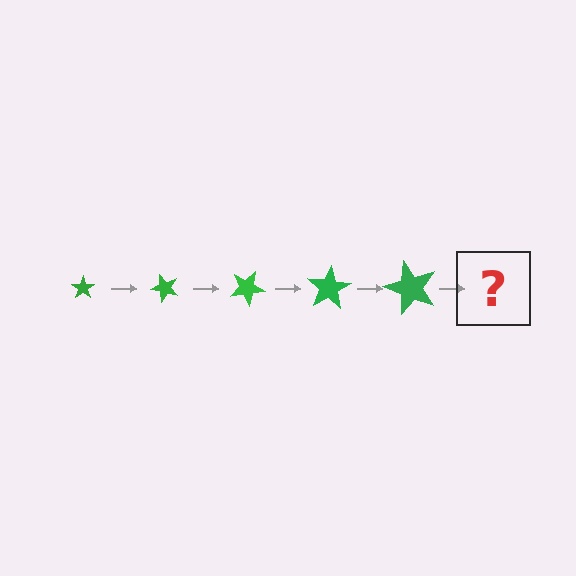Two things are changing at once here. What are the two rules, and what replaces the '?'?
The two rules are that the star grows larger each step and it rotates 50 degrees each step. The '?' should be a star, larger than the previous one and rotated 250 degrees from the start.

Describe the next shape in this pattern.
It should be a star, larger than the previous one and rotated 250 degrees from the start.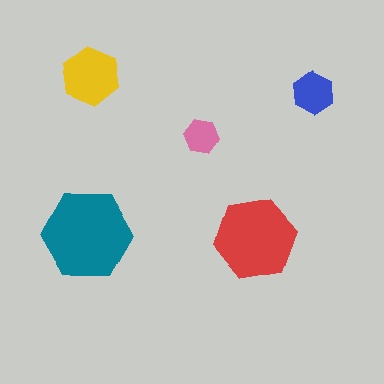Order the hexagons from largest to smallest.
the teal one, the red one, the yellow one, the blue one, the pink one.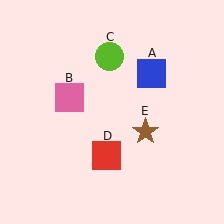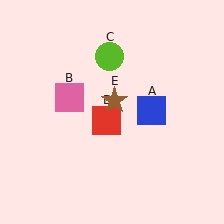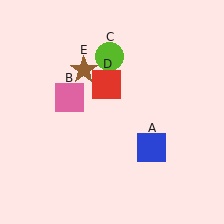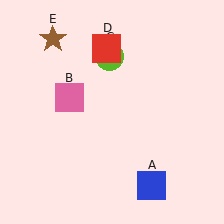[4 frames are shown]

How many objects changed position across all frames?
3 objects changed position: blue square (object A), red square (object D), brown star (object E).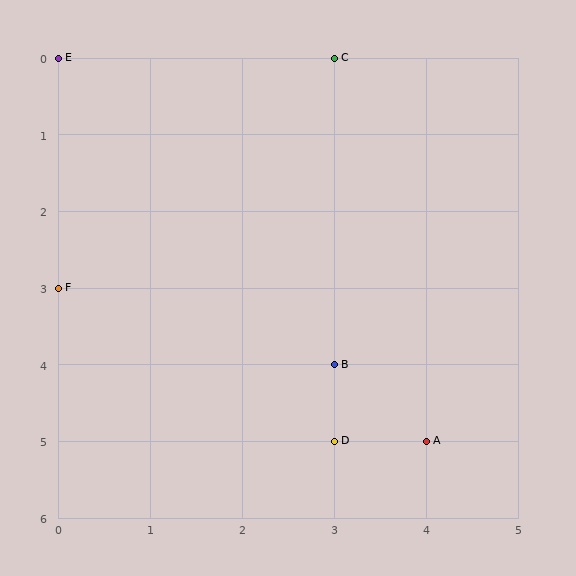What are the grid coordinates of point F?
Point F is at grid coordinates (0, 3).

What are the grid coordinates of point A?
Point A is at grid coordinates (4, 5).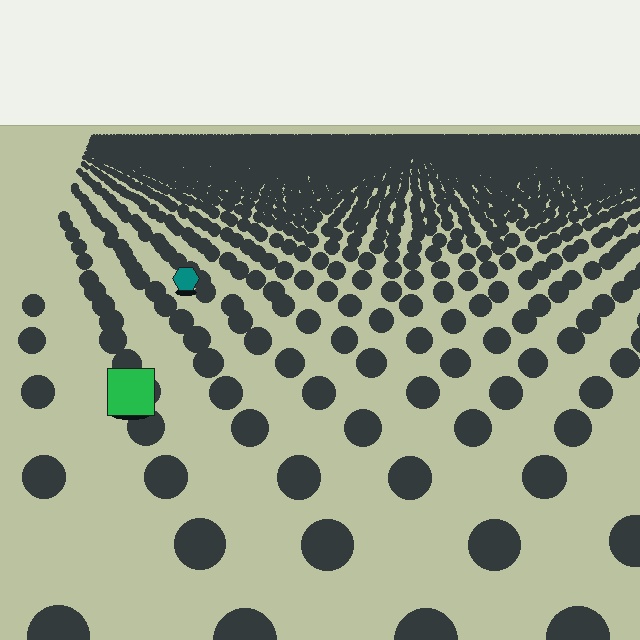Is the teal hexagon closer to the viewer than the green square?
No. The green square is closer — you can tell from the texture gradient: the ground texture is coarser near it.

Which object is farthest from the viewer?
The teal hexagon is farthest from the viewer. It appears smaller and the ground texture around it is denser.